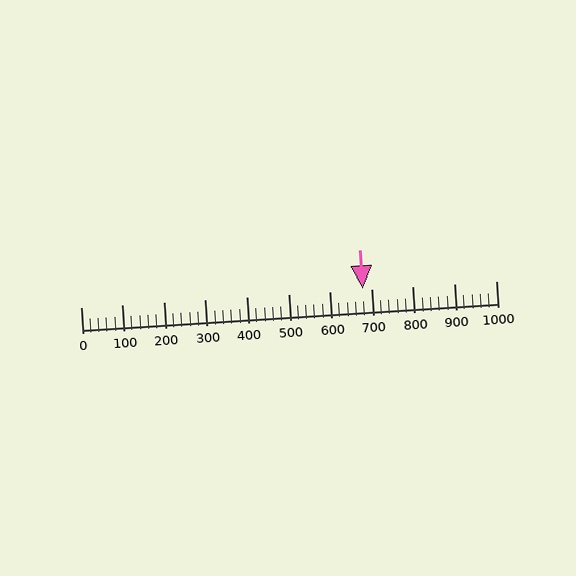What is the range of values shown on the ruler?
The ruler shows values from 0 to 1000.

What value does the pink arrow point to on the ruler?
The pink arrow points to approximately 680.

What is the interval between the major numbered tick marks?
The major tick marks are spaced 100 units apart.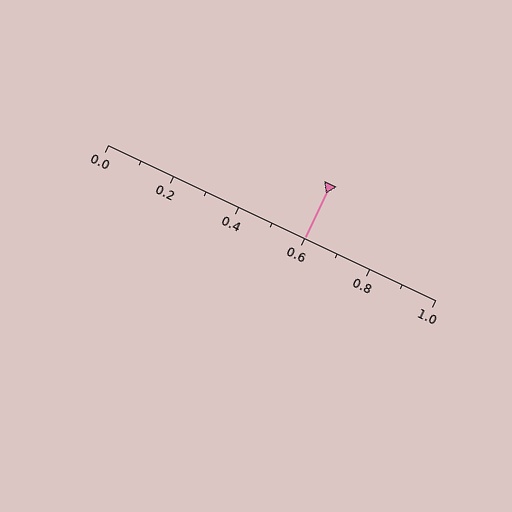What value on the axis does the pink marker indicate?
The marker indicates approximately 0.6.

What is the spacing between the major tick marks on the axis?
The major ticks are spaced 0.2 apart.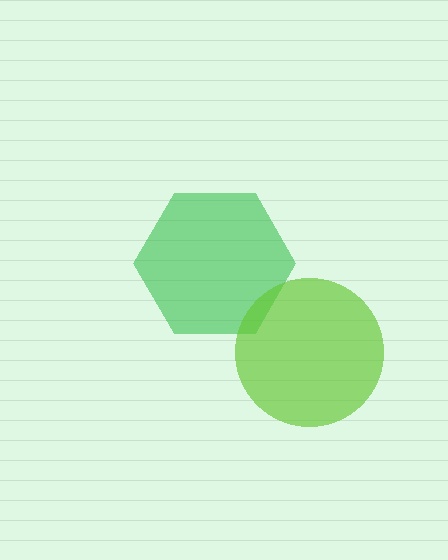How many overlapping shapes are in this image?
There are 2 overlapping shapes in the image.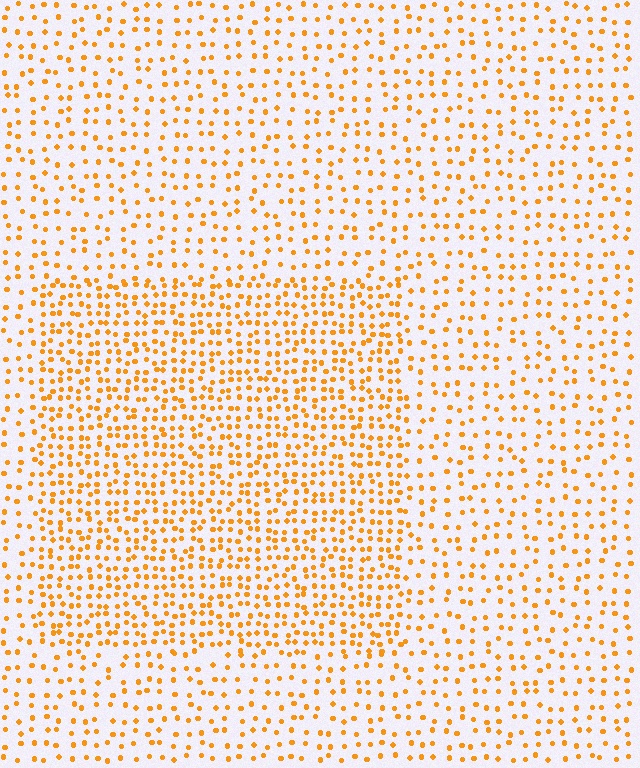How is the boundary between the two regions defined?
The boundary is defined by a change in element density (approximately 1.9x ratio). All elements are the same color, size, and shape.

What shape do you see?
I see a rectangle.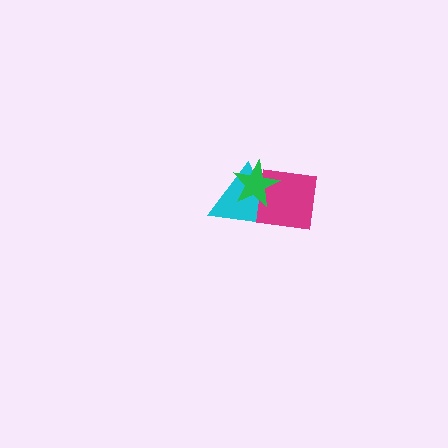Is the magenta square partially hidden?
Yes, it is partially covered by another shape.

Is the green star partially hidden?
No, no other shape covers it.